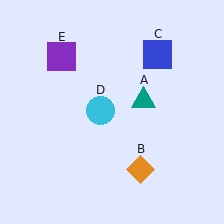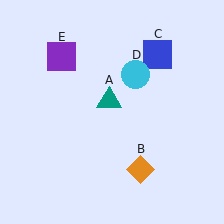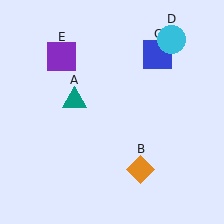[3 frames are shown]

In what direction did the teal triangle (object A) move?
The teal triangle (object A) moved left.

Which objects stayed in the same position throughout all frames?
Orange diamond (object B) and blue square (object C) and purple square (object E) remained stationary.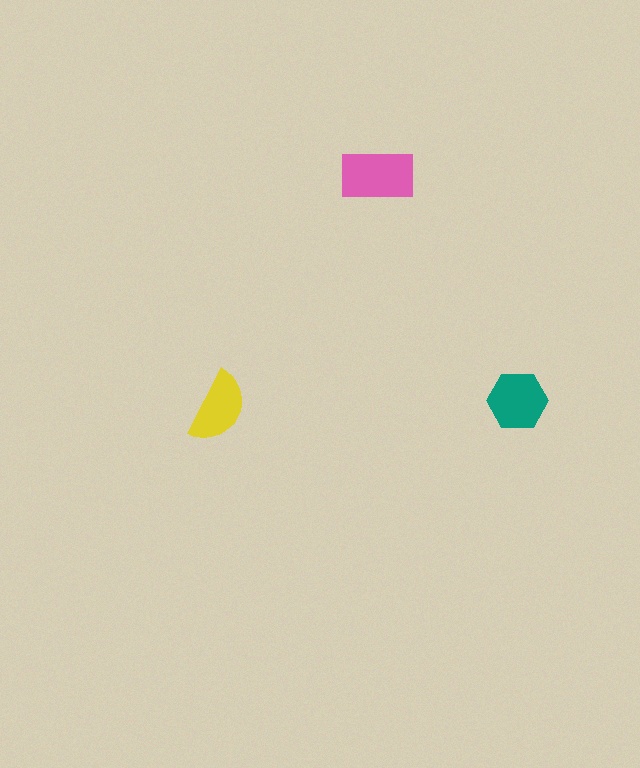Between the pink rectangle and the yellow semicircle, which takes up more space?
The pink rectangle.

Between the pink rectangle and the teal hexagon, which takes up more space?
The pink rectangle.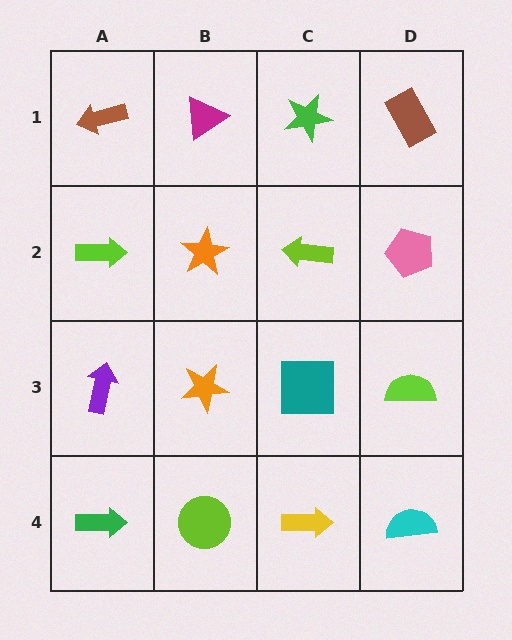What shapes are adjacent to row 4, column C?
A teal square (row 3, column C), a lime circle (row 4, column B), a cyan semicircle (row 4, column D).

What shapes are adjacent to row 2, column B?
A magenta triangle (row 1, column B), an orange star (row 3, column B), a lime arrow (row 2, column A), a lime arrow (row 2, column C).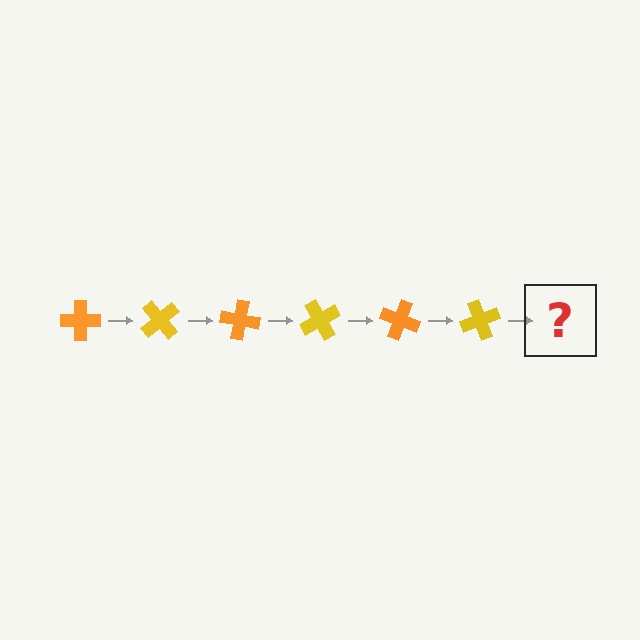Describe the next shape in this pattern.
It should be an orange cross, rotated 300 degrees from the start.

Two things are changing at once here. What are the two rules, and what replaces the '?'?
The two rules are that it rotates 50 degrees each step and the color cycles through orange and yellow. The '?' should be an orange cross, rotated 300 degrees from the start.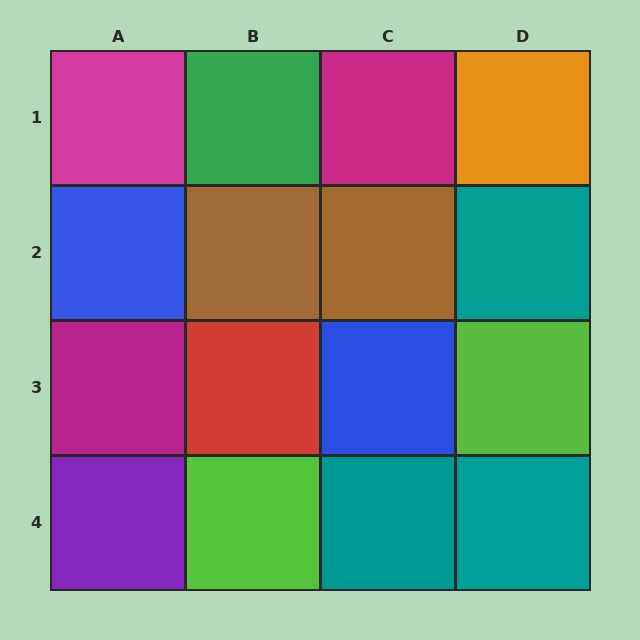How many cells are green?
1 cell is green.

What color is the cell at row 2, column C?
Brown.